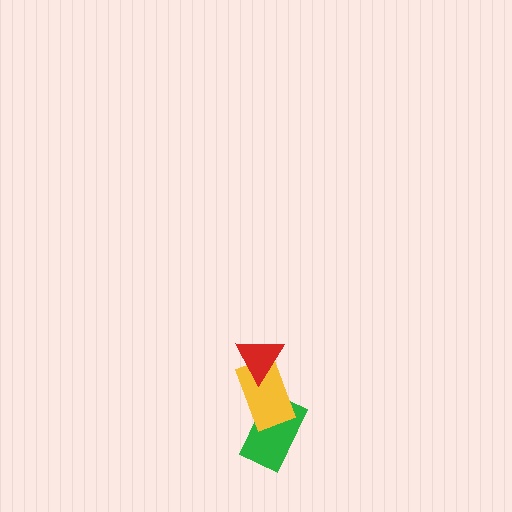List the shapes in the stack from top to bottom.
From top to bottom: the red triangle, the yellow rectangle, the green rectangle.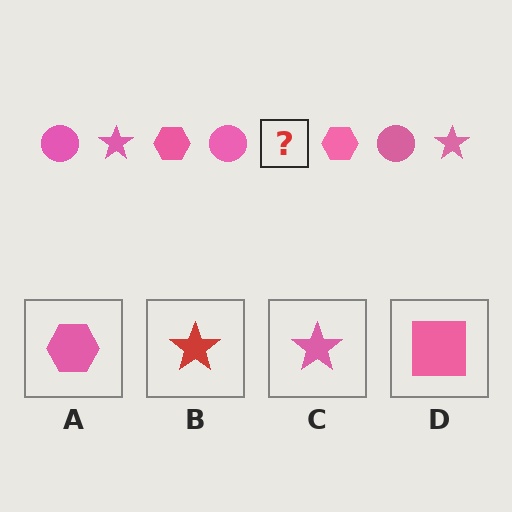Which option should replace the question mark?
Option C.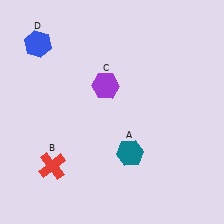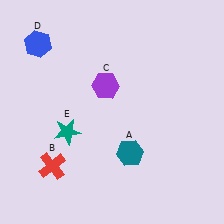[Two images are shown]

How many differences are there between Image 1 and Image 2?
There is 1 difference between the two images.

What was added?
A teal star (E) was added in Image 2.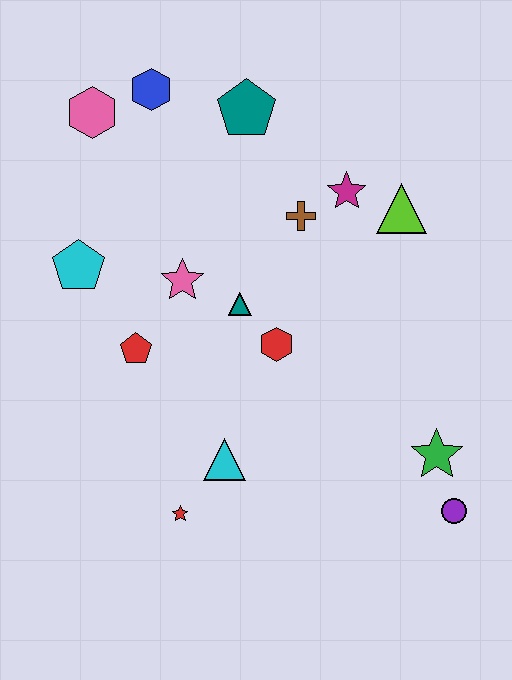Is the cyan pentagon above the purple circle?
Yes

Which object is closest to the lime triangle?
The magenta star is closest to the lime triangle.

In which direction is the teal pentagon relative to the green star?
The teal pentagon is above the green star.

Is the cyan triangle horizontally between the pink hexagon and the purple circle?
Yes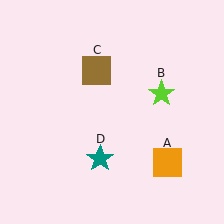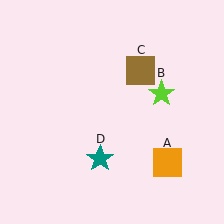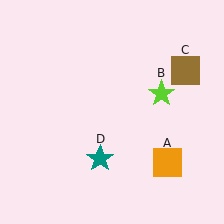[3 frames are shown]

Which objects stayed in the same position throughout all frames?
Orange square (object A) and lime star (object B) and teal star (object D) remained stationary.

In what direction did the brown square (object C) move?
The brown square (object C) moved right.